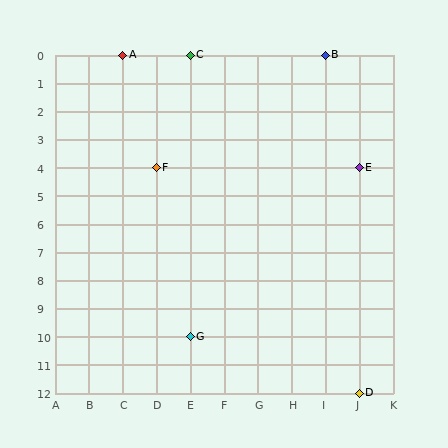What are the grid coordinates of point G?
Point G is at grid coordinates (E, 10).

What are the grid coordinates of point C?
Point C is at grid coordinates (E, 0).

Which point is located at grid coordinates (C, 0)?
Point A is at (C, 0).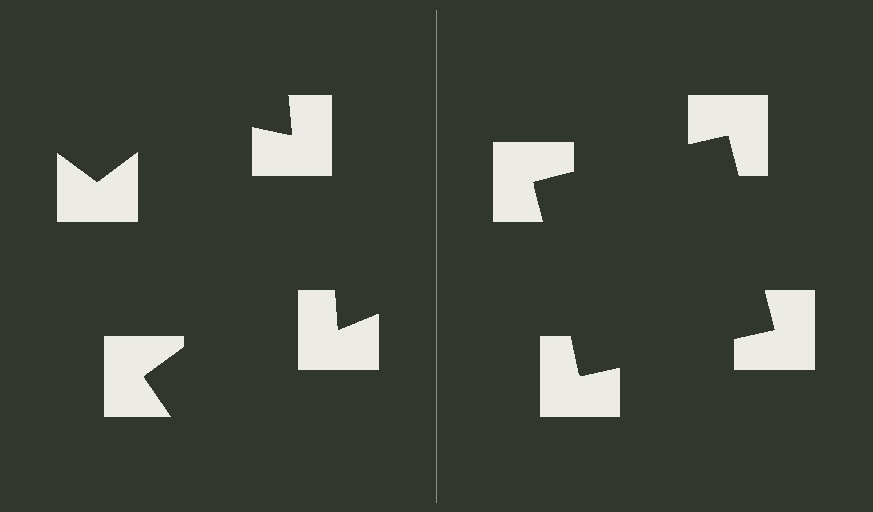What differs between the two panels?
The notched squares are positioned identically on both sides; only the wedge orientations differ. On the right they align to a square; on the left they are misaligned.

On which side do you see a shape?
An illusory square appears on the right side. On the left side the wedge cuts are rotated, so no coherent shape forms.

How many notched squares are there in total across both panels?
8 — 4 on each side.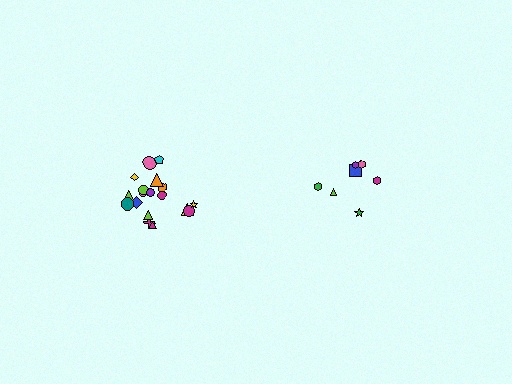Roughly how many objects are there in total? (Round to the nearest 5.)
Roughly 25 objects in total.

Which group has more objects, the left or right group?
The left group.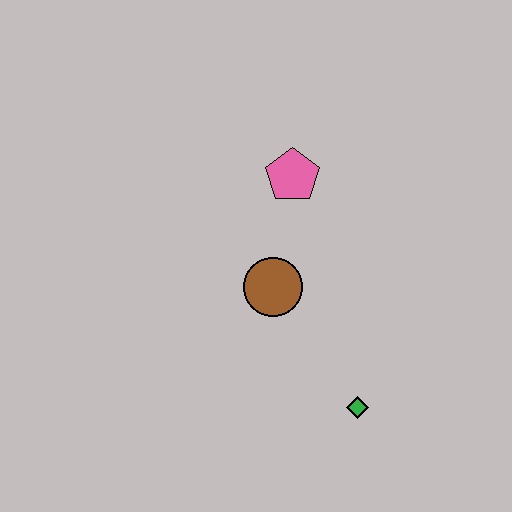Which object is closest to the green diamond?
The brown circle is closest to the green diamond.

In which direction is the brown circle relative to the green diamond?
The brown circle is above the green diamond.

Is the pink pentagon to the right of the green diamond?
No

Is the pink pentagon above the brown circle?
Yes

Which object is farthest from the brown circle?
The green diamond is farthest from the brown circle.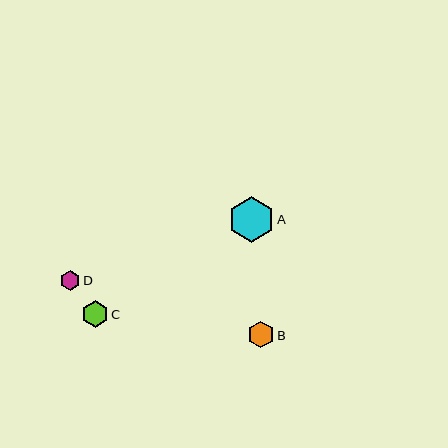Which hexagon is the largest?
Hexagon A is the largest with a size of approximately 45 pixels.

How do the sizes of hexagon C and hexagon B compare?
Hexagon C and hexagon B are approximately the same size.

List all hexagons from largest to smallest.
From largest to smallest: A, C, B, D.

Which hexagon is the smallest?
Hexagon D is the smallest with a size of approximately 20 pixels.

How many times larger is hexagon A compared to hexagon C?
Hexagon A is approximately 1.7 times the size of hexagon C.